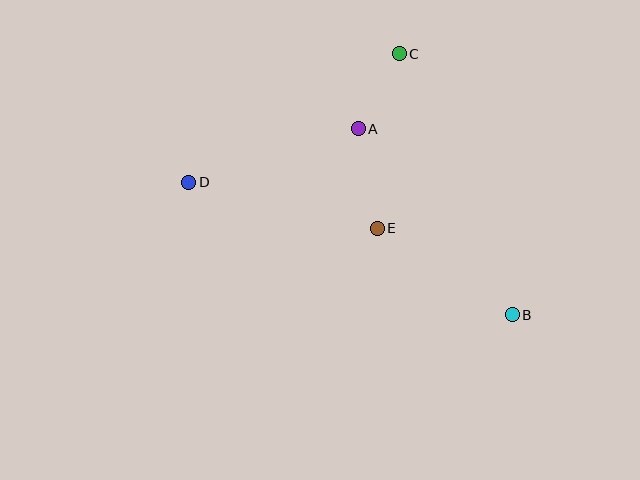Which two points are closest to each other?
Points A and C are closest to each other.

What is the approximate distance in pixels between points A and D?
The distance between A and D is approximately 178 pixels.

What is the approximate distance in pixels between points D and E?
The distance between D and E is approximately 194 pixels.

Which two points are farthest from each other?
Points B and D are farthest from each other.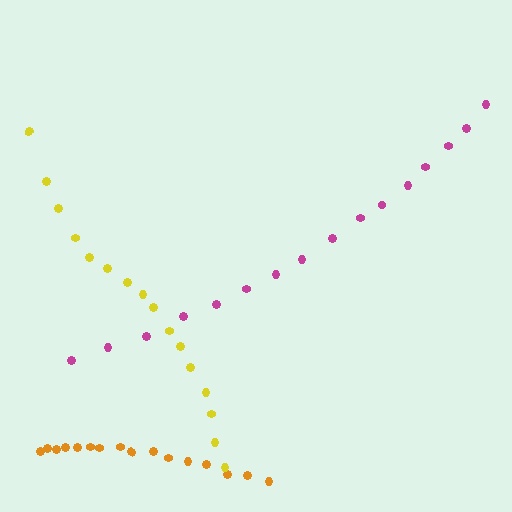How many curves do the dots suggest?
There are 3 distinct paths.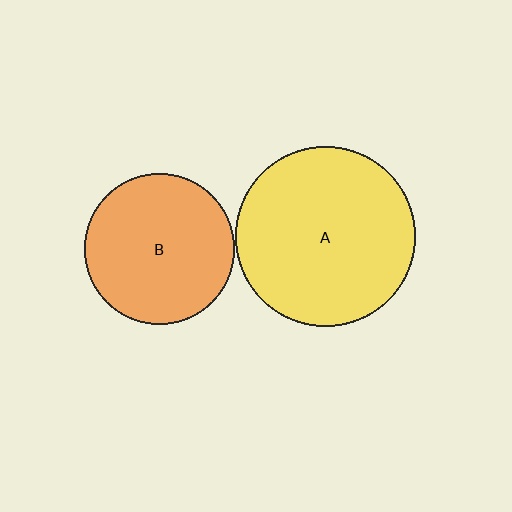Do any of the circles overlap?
No, none of the circles overlap.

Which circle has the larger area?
Circle A (yellow).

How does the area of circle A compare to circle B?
Approximately 1.4 times.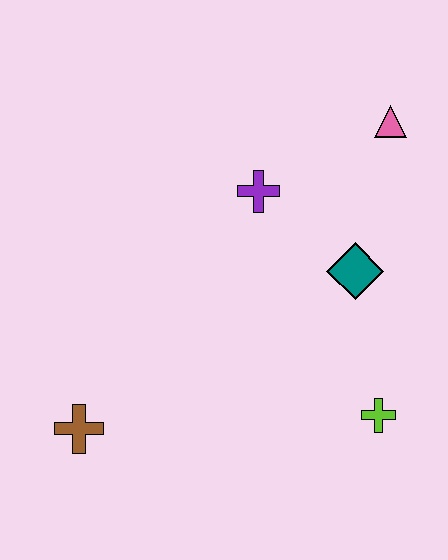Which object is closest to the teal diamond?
The purple cross is closest to the teal diamond.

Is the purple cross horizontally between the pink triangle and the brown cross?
Yes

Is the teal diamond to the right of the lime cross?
No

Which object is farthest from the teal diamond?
The brown cross is farthest from the teal diamond.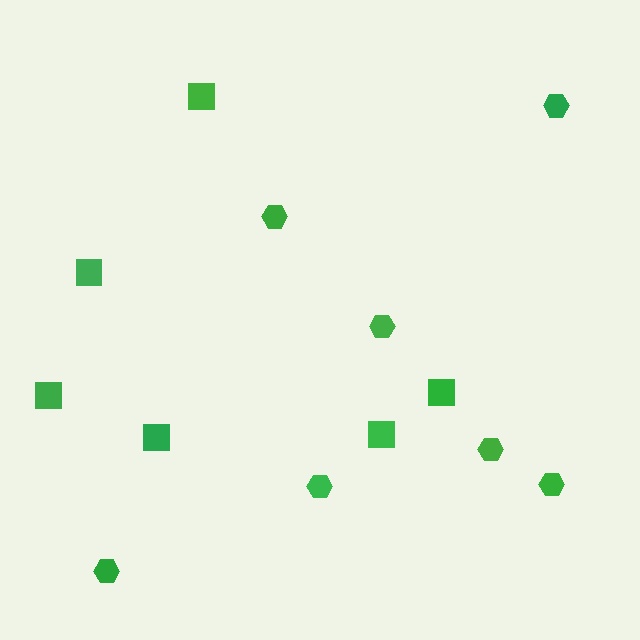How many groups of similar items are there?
There are 2 groups: one group of squares (6) and one group of hexagons (7).